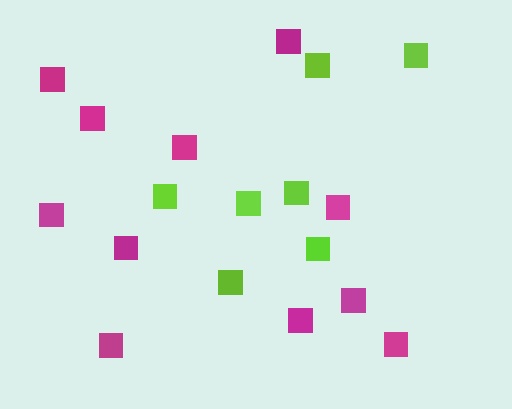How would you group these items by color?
There are 2 groups: one group of magenta squares (11) and one group of lime squares (7).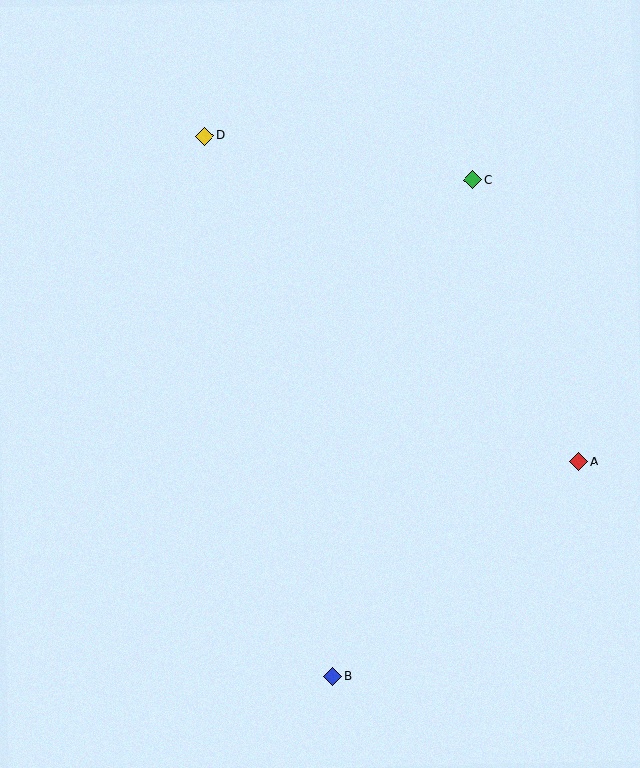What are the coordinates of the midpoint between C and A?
The midpoint between C and A is at (526, 321).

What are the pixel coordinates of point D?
Point D is at (205, 136).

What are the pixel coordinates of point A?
Point A is at (579, 462).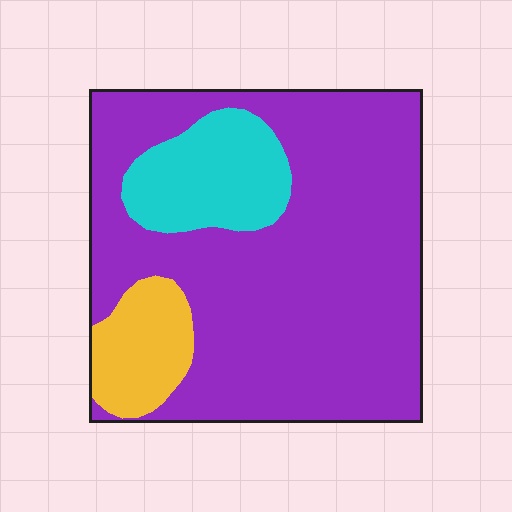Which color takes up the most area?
Purple, at roughly 75%.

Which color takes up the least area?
Yellow, at roughly 10%.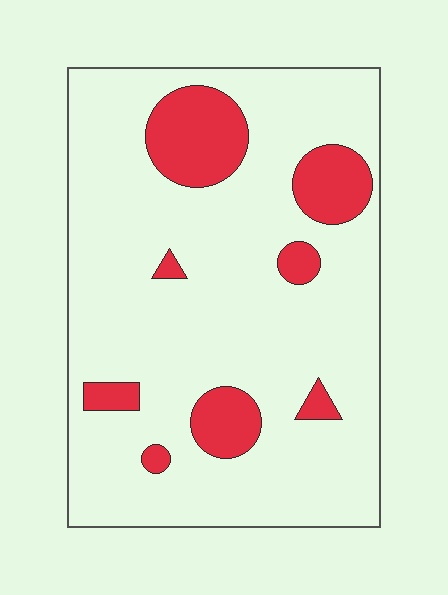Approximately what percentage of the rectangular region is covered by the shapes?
Approximately 15%.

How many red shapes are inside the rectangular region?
8.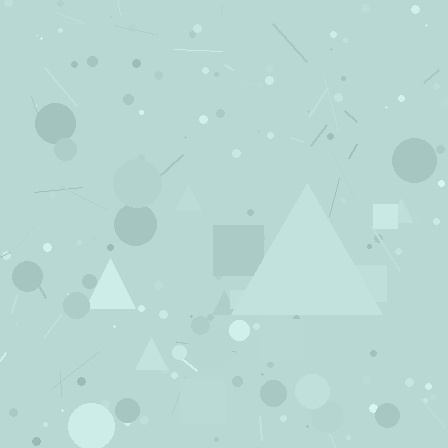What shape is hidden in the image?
A triangle is hidden in the image.